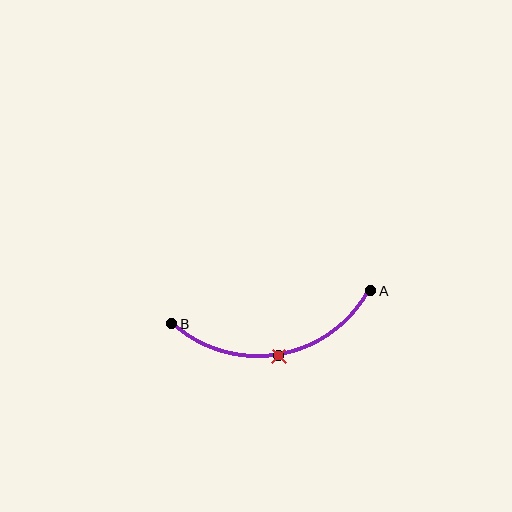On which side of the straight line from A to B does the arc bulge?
The arc bulges below the straight line connecting A and B.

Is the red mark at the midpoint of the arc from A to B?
Yes. The red mark lies on the arc at equal arc-length from both A and B — it is the arc midpoint.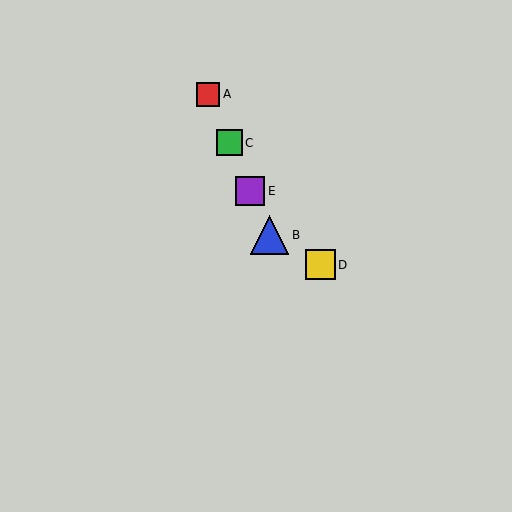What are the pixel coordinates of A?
Object A is at (208, 94).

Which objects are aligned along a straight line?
Objects A, B, C, E are aligned along a straight line.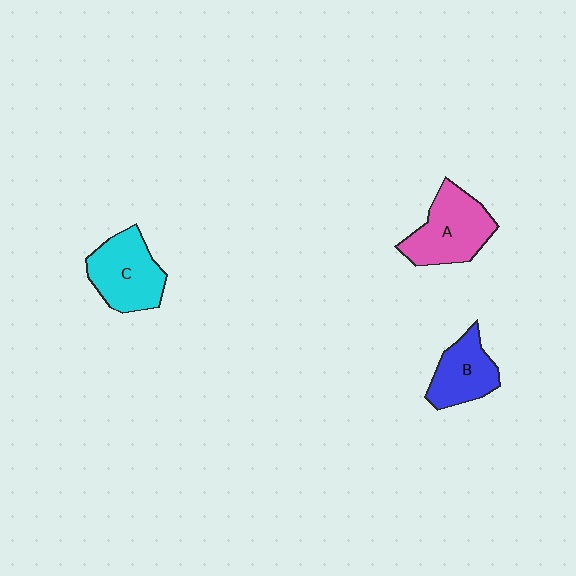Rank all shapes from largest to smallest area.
From largest to smallest: A (pink), C (cyan), B (blue).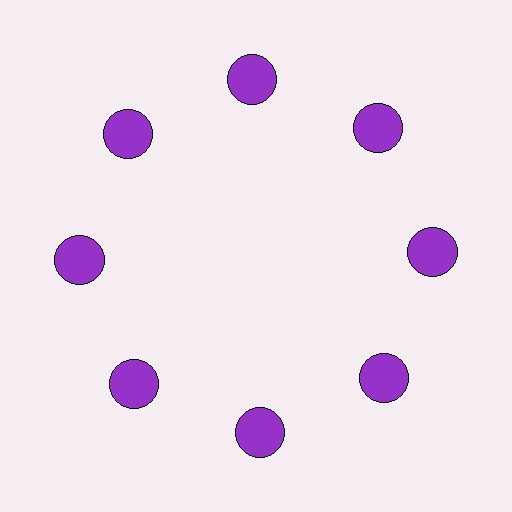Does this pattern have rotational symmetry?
Yes, this pattern has 8-fold rotational symmetry. It looks the same after rotating 45 degrees around the center.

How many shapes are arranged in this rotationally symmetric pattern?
There are 8 shapes, arranged in 8 groups of 1.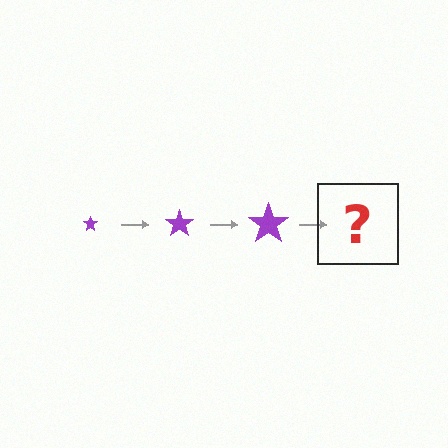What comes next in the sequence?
The next element should be a purple star, larger than the previous one.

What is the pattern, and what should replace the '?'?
The pattern is that the star gets progressively larger each step. The '?' should be a purple star, larger than the previous one.